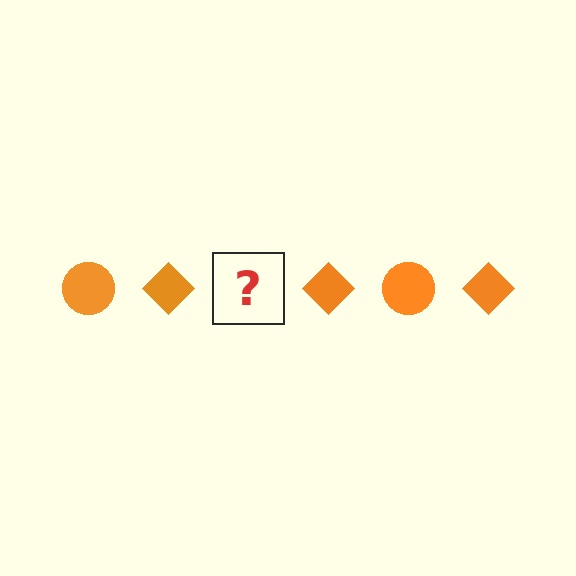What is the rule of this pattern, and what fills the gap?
The rule is that the pattern cycles through circle, diamond shapes in orange. The gap should be filled with an orange circle.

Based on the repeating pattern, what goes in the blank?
The blank should be an orange circle.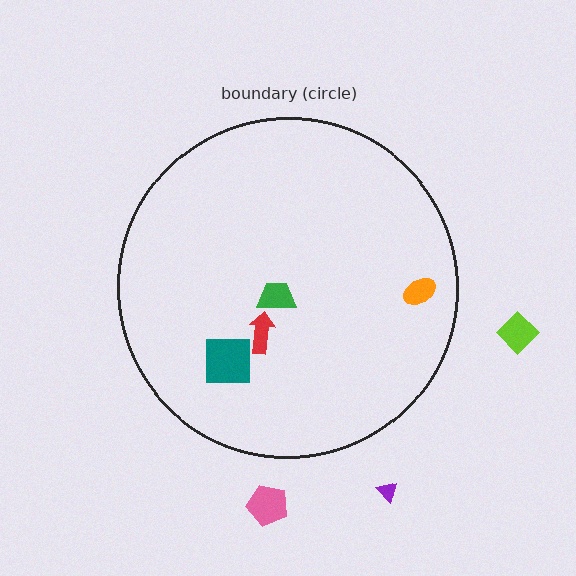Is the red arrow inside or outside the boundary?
Inside.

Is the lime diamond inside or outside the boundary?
Outside.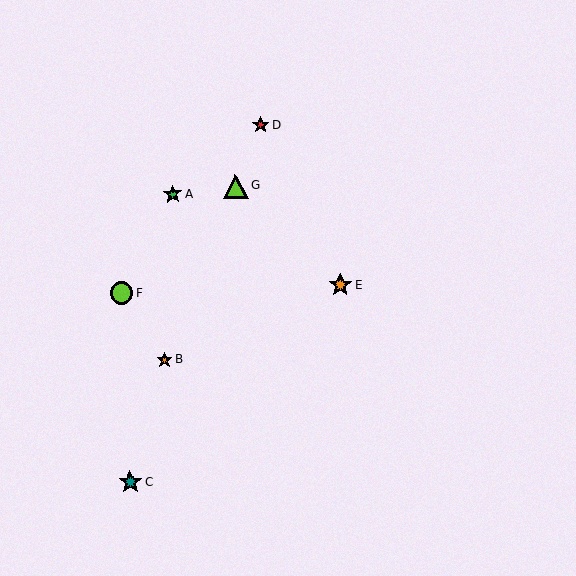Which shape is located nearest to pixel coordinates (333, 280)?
The orange star (labeled E) at (340, 285) is nearest to that location.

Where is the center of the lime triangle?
The center of the lime triangle is at (235, 186).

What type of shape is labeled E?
Shape E is an orange star.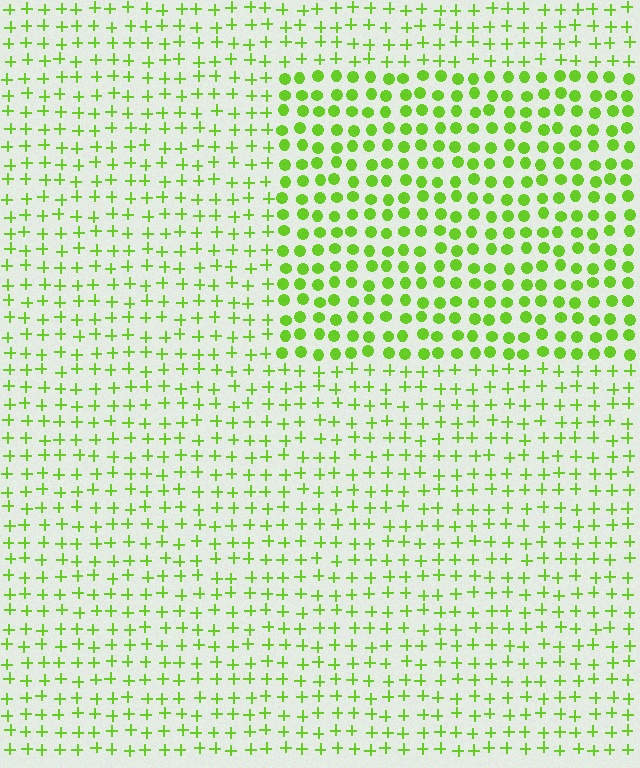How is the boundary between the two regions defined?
The boundary is defined by a change in element shape: circles inside vs. plus signs outside. All elements share the same color and spacing.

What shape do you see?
I see a rectangle.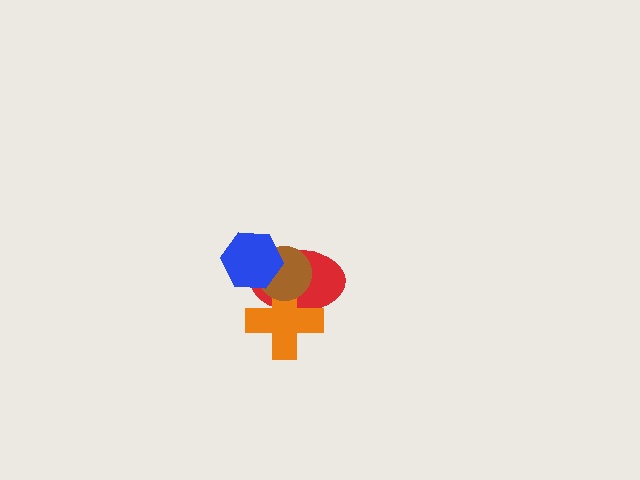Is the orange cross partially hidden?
Yes, it is partially covered by another shape.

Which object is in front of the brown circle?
The blue hexagon is in front of the brown circle.